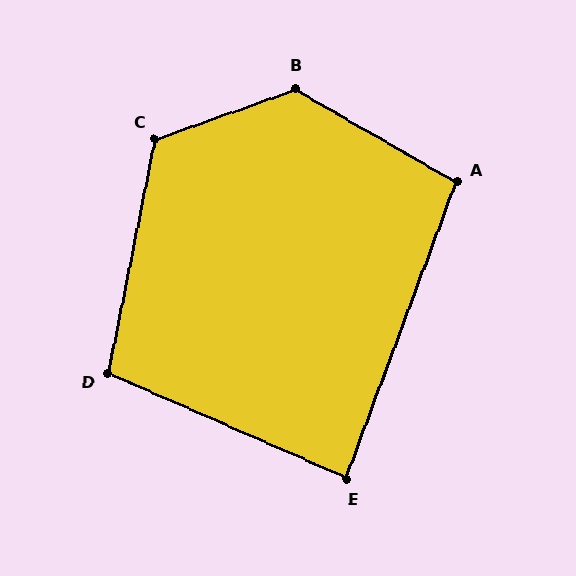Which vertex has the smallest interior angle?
E, at approximately 87 degrees.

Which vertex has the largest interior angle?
B, at approximately 130 degrees.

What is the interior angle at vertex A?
Approximately 100 degrees (obtuse).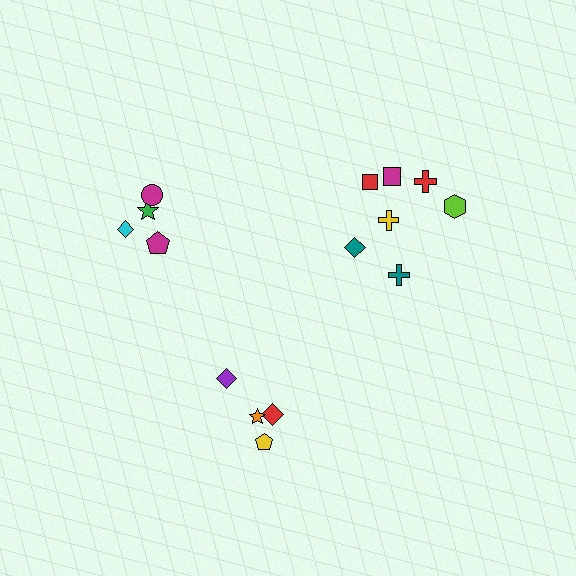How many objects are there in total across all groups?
There are 15 objects.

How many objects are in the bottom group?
There are 4 objects.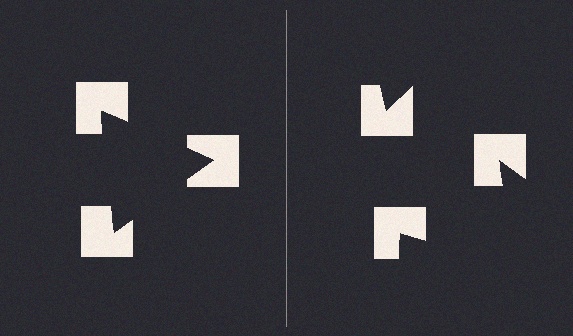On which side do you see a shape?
An illusory triangle appears on the left side. On the right side the wedge cuts are rotated, so no coherent shape forms.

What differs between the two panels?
The notched squares are positioned identically on both sides; only the wedge orientations differ. On the left they align to a triangle; on the right they are misaligned.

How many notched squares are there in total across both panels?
6 — 3 on each side.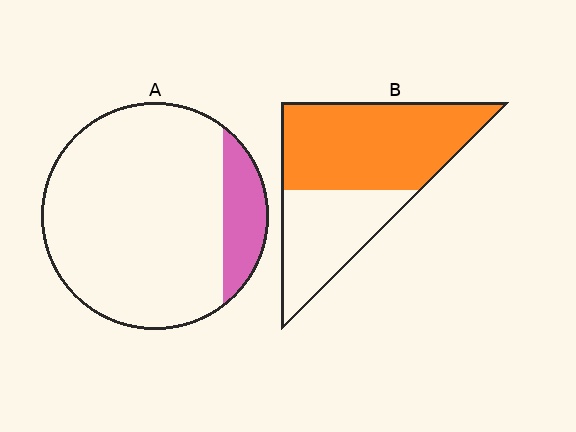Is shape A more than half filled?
No.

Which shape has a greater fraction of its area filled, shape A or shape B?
Shape B.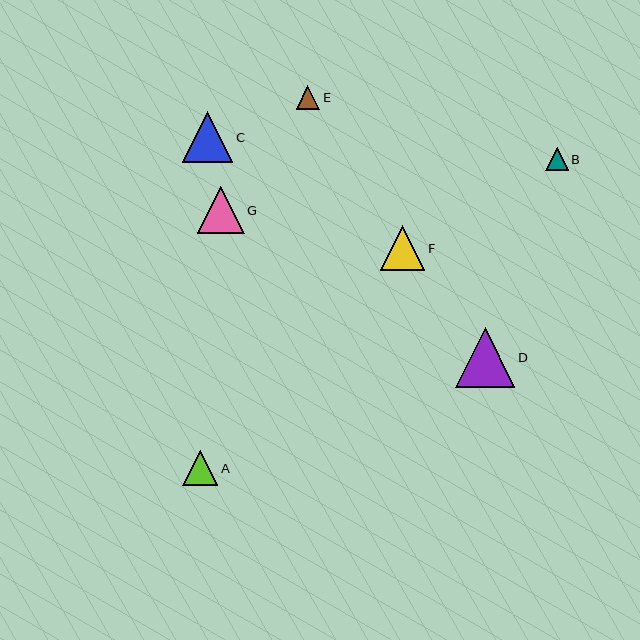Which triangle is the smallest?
Triangle B is the smallest with a size of approximately 23 pixels.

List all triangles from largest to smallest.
From largest to smallest: D, C, G, F, A, E, B.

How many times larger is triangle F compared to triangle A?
Triangle F is approximately 1.3 times the size of triangle A.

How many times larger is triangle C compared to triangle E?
Triangle C is approximately 2.1 times the size of triangle E.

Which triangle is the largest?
Triangle D is the largest with a size of approximately 59 pixels.